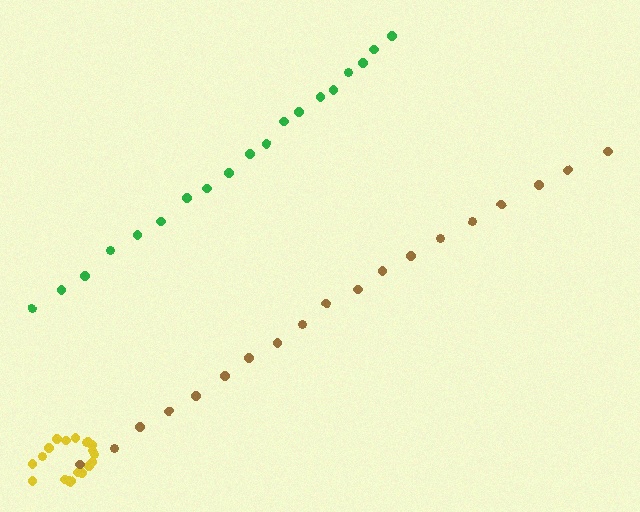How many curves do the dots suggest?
There are 3 distinct paths.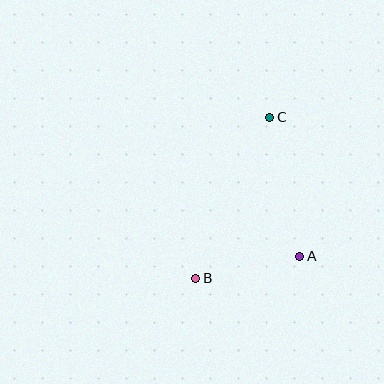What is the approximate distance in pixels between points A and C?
The distance between A and C is approximately 142 pixels.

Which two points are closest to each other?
Points A and B are closest to each other.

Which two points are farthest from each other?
Points B and C are farthest from each other.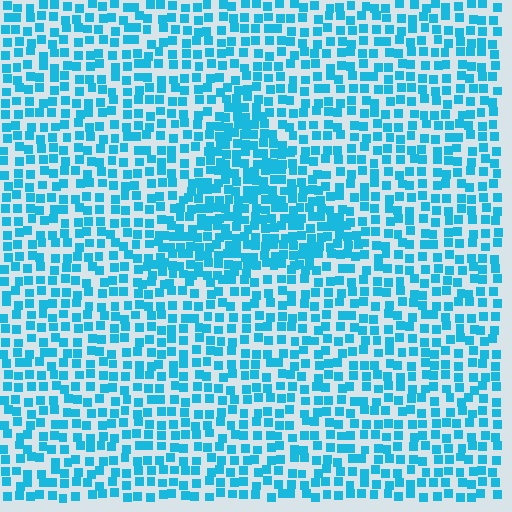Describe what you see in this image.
The image contains small cyan elements arranged at two different densities. A triangle-shaped region is visible where the elements are more densely packed than the surrounding area.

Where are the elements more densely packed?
The elements are more densely packed inside the triangle boundary.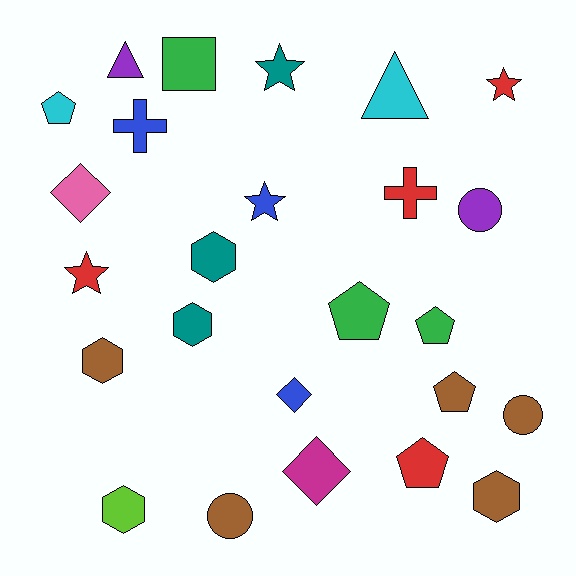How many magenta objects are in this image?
There is 1 magenta object.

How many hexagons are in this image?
There are 5 hexagons.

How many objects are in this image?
There are 25 objects.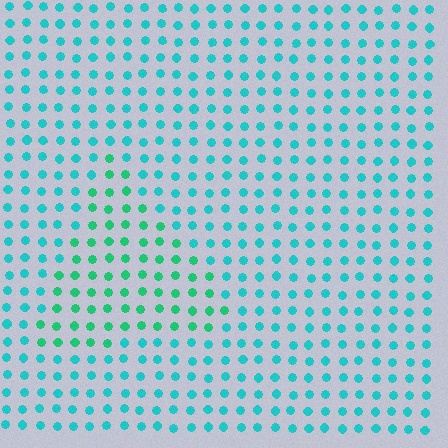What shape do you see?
I see a triangle.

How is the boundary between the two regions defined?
The boundary is defined purely by a slight shift in hue (about 29 degrees). Spacing, size, and orientation are identical on both sides.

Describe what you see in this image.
The image is filled with small cyan elements in a uniform arrangement. A triangle-shaped region is visible where the elements are tinted to a slightly different hue, forming a subtle color boundary.